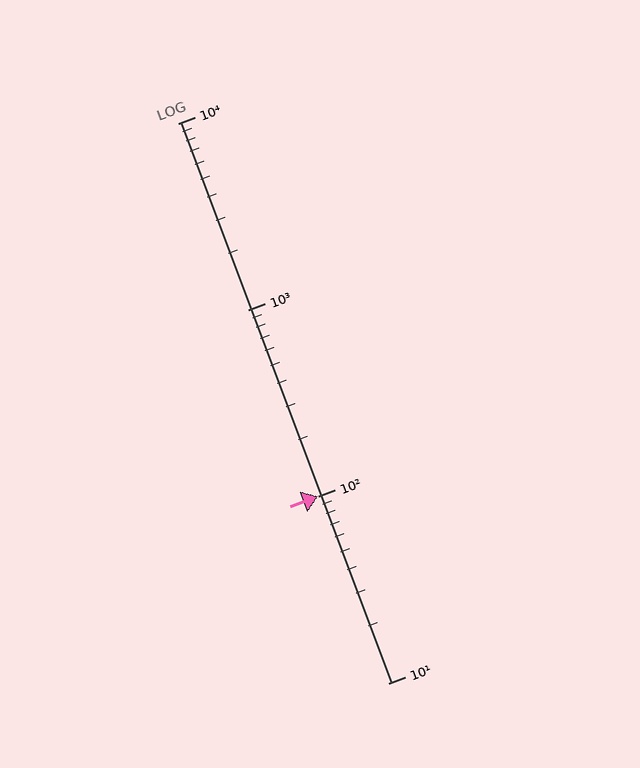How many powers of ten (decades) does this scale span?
The scale spans 3 decades, from 10 to 10000.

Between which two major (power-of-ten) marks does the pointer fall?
The pointer is between 100 and 1000.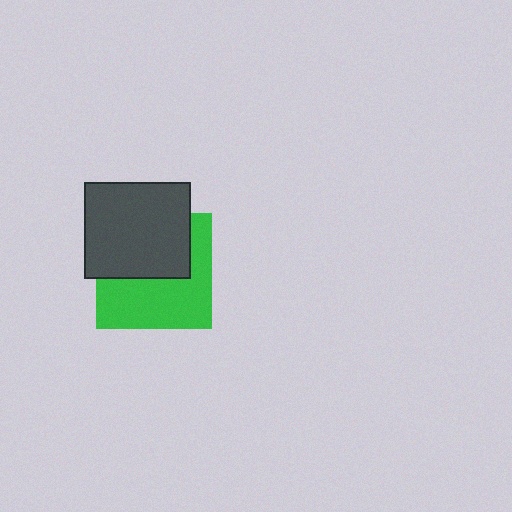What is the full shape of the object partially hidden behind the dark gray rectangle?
The partially hidden object is a green square.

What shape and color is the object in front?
The object in front is a dark gray rectangle.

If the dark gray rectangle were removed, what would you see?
You would see the complete green square.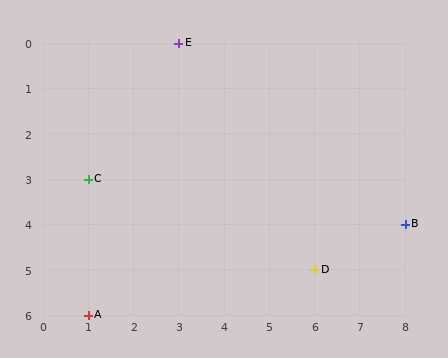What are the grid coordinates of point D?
Point D is at grid coordinates (6, 5).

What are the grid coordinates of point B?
Point B is at grid coordinates (8, 4).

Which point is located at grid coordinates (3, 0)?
Point E is at (3, 0).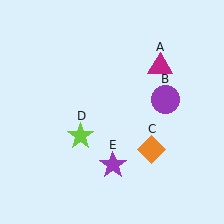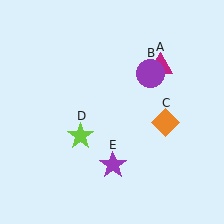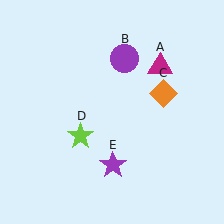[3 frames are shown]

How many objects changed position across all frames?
2 objects changed position: purple circle (object B), orange diamond (object C).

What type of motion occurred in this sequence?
The purple circle (object B), orange diamond (object C) rotated counterclockwise around the center of the scene.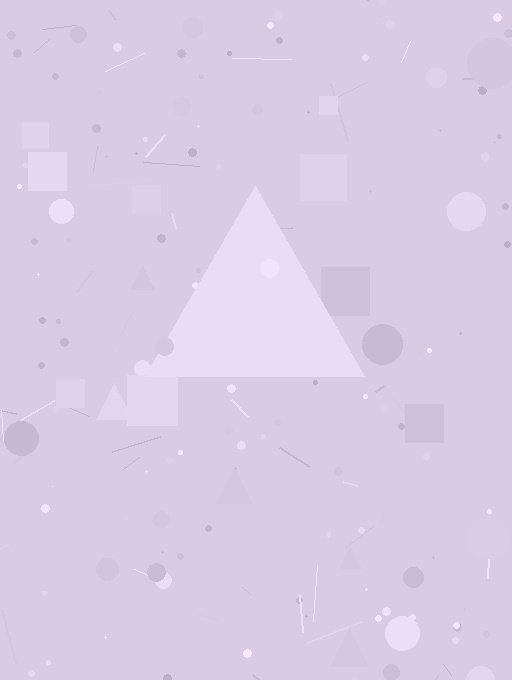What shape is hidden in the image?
A triangle is hidden in the image.